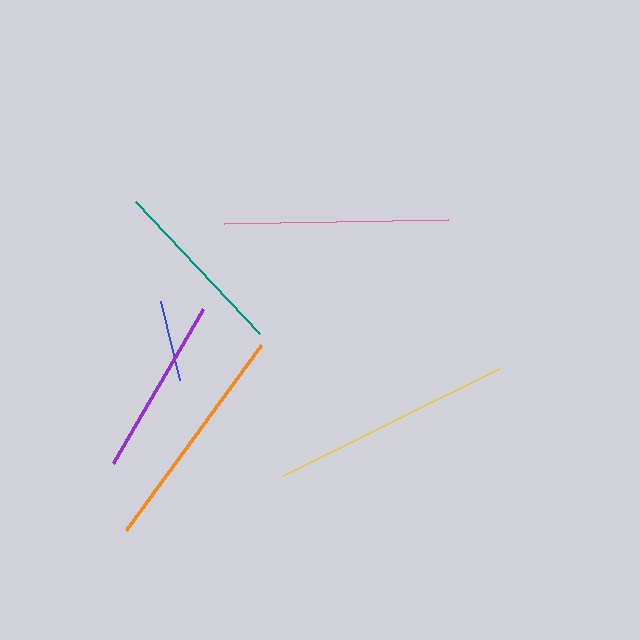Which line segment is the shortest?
The blue line is the shortest at approximately 81 pixels.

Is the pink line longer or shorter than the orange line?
The orange line is longer than the pink line.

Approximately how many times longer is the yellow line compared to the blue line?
The yellow line is approximately 3.0 times the length of the blue line.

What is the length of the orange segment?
The orange segment is approximately 230 pixels long.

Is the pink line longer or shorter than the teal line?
The pink line is longer than the teal line.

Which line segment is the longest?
The yellow line is the longest at approximately 241 pixels.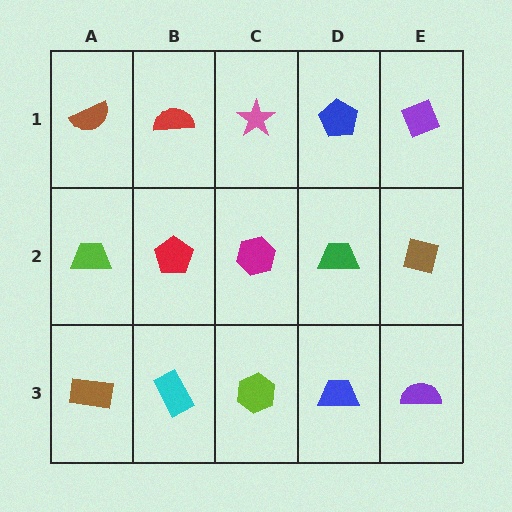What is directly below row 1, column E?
A brown square.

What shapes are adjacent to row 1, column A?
A lime trapezoid (row 2, column A), a red semicircle (row 1, column B).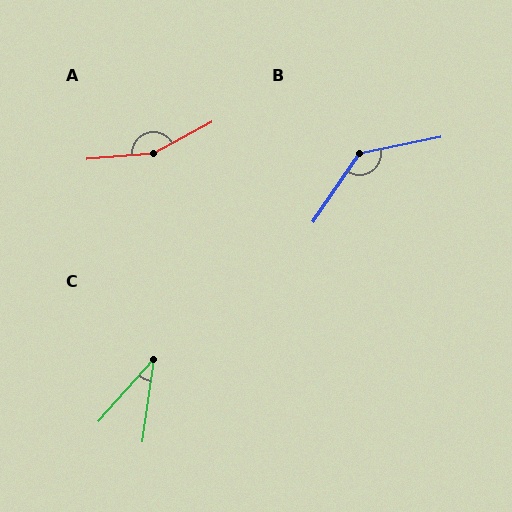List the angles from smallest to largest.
C (34°), B (136°), A (156°).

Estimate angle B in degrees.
Approximately 136 degrees.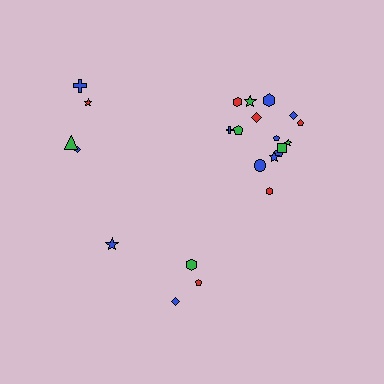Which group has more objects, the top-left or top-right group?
The top-right group.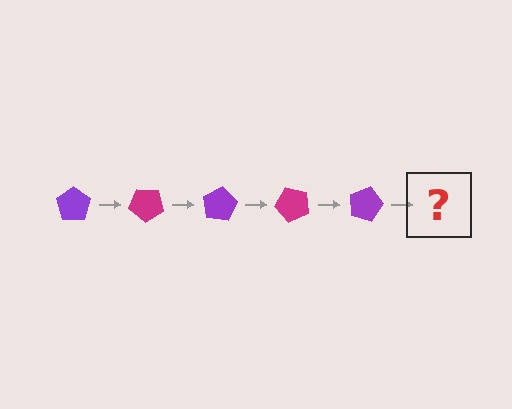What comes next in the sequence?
The next element should be a magenta pentagon, rotated 200 degrees from the start.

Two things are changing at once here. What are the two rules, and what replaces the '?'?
The two rules are that it rotates 40 degrees each step and the color cycles through purple and magenta. The '?' should be a magenta pentagon, rotated 200 degrees from the start.